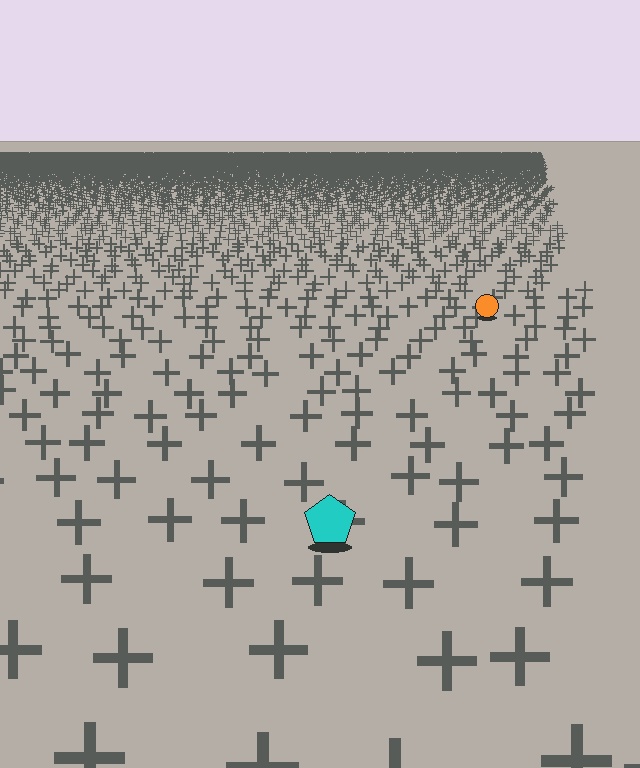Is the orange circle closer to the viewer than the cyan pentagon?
No. The cyan pentagon is closer — you can tell from the texture gradient: the ground texture is coarser near it.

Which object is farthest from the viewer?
The orange circle is farthest from the viewer. It appears smaller and the ground texture around it is denser.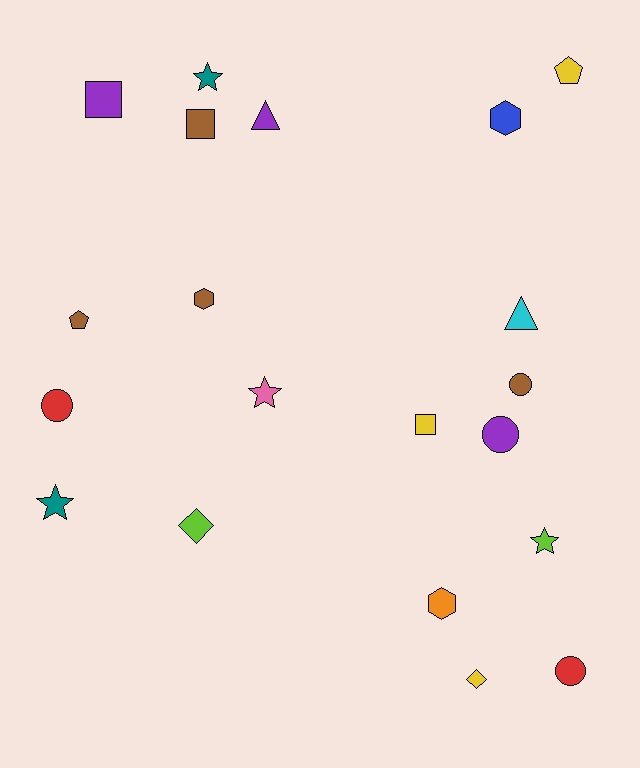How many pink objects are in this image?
There is 1 pink object.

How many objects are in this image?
There are 20 objects.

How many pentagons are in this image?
There are 2 pentagons.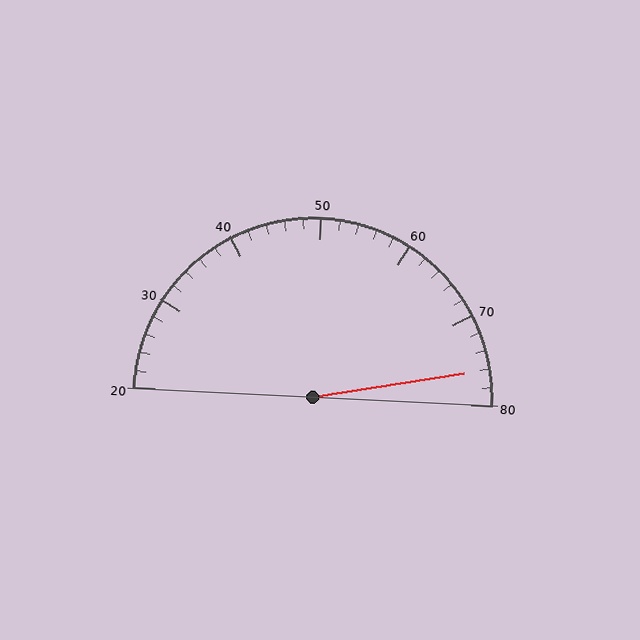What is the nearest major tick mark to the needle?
The nearest major tick mark is 80.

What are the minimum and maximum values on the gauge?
The gauge ranges from 20 to 80.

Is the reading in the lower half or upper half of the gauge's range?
The reading is in the upper half of the range (20 to 80).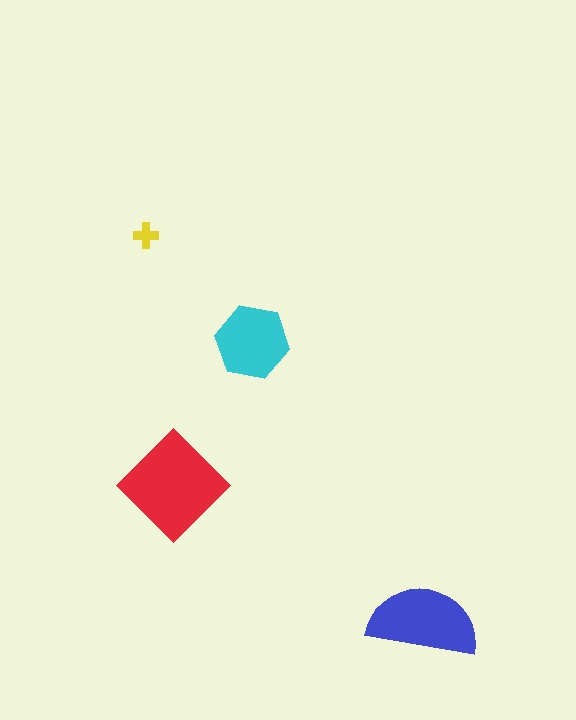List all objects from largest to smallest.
The red diamond, the blue semicircle, the cyan hexagon, the yellow cross.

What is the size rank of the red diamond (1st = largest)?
1st.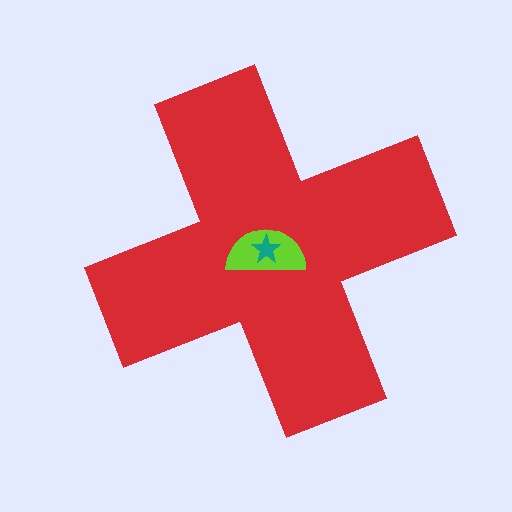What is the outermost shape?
The red cross.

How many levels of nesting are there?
3.